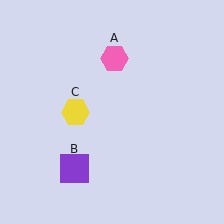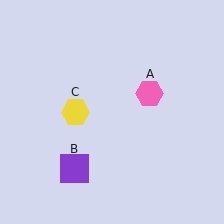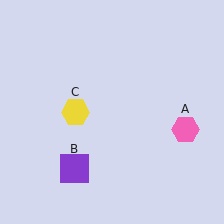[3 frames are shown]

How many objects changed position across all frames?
1 object changed position: pink hexagon (object A).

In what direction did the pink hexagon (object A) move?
The pink hexagon (object A) moved down and to the right.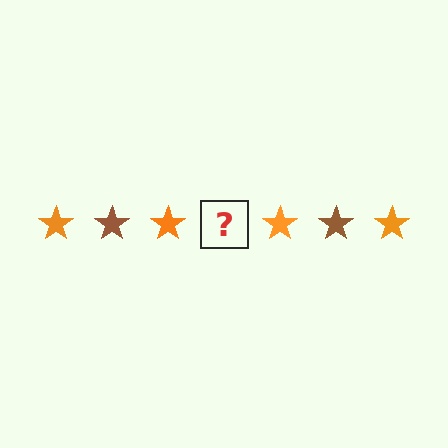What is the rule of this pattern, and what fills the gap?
The rule is that the pattern cycles through orange, brown stars. The gap should be filled with a brown star.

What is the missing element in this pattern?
The missing element is a brown star.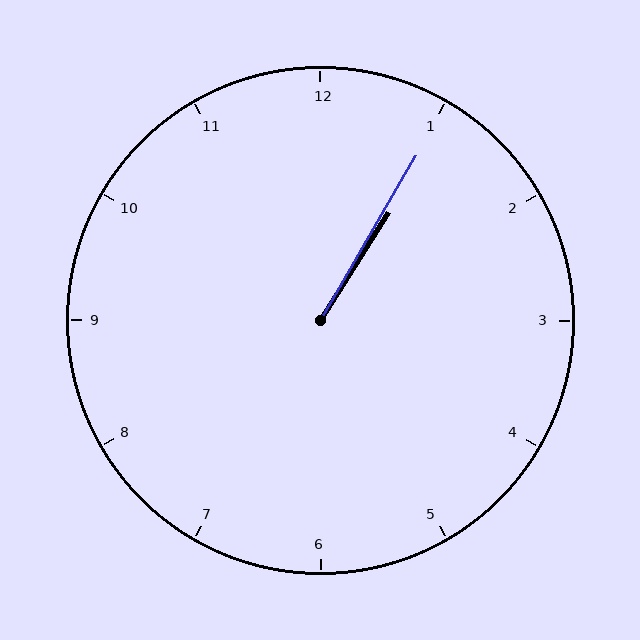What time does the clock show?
1:05.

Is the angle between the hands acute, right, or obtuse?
It is acute.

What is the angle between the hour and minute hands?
Approximately 2 degrees.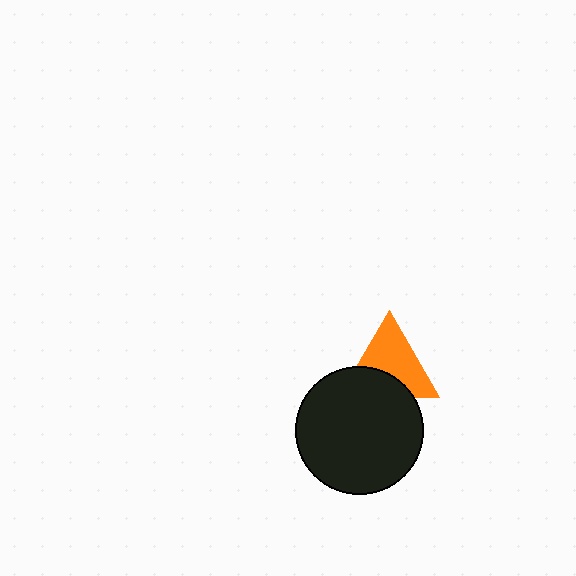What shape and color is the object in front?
The object in front is a black circle.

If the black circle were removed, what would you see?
You would see the complete orange triangle.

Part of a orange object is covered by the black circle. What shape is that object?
It is a triangle.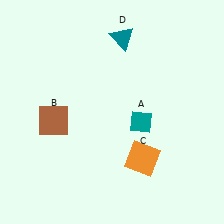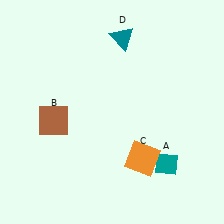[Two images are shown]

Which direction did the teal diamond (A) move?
The teal diamond (A) moved down.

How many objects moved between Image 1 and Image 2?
1 object moved between the two images.